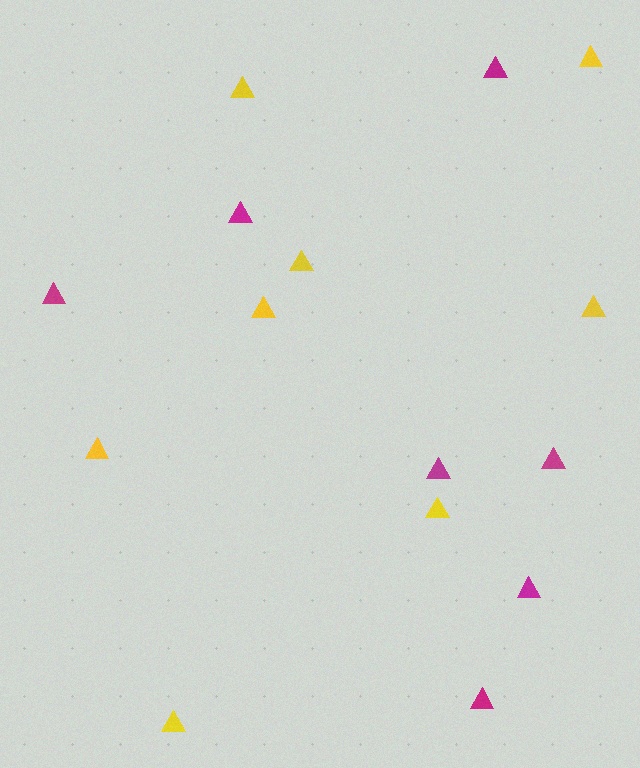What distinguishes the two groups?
There are 2 groups: one group of magenta triangles (7) and one group of yellow triangles (8).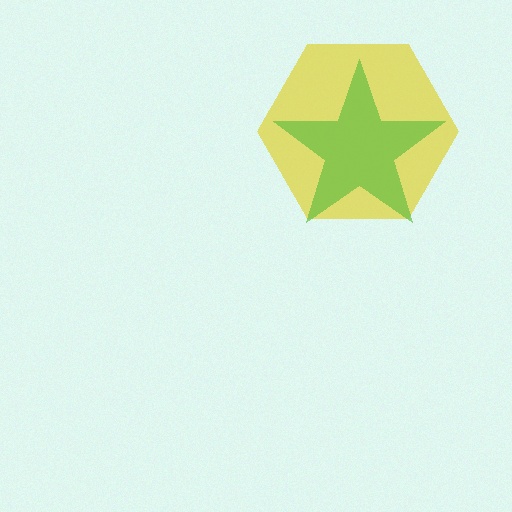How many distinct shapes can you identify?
There are 2 distinct shapes: a yellow hexagon, a lime star.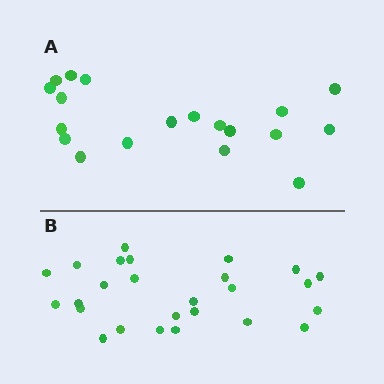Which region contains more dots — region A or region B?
Region B (the bottom region) has more dots.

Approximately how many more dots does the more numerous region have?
Region B has roughly 8 or so more dots than region A.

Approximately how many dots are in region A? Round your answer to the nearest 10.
About 20 dots. (The exact count is 19, which rounds to 20.)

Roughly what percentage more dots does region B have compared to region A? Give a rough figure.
About 35% more.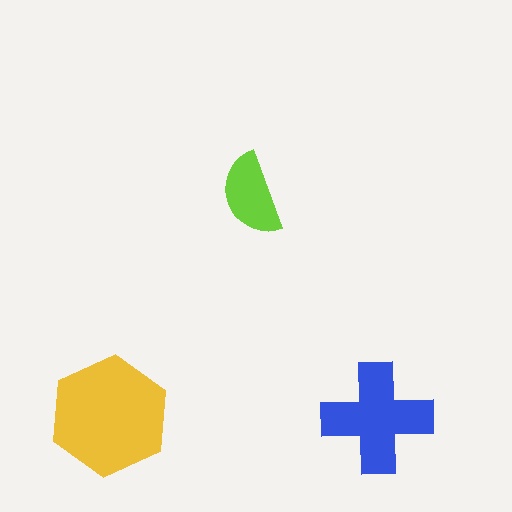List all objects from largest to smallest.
The yellow hexagon, the blue cross, the lime semicircle.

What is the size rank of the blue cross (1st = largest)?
2nd.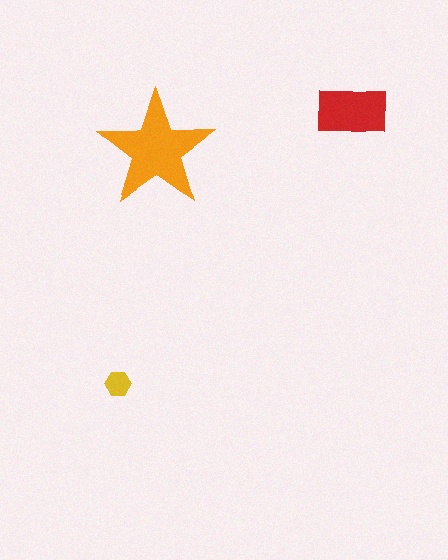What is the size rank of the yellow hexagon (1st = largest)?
3rd.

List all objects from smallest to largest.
The yellow hexagon, the red rectangle, the orange star.